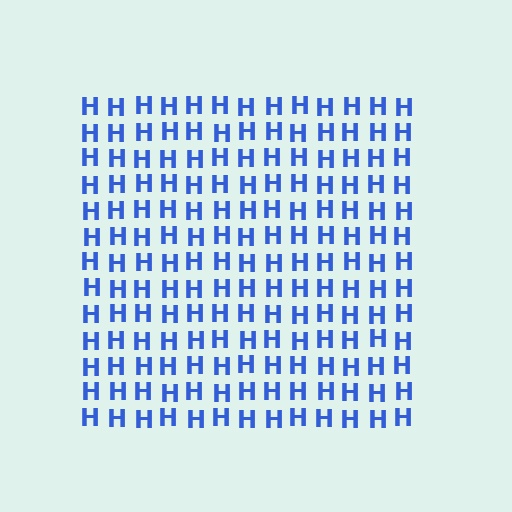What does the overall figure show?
The overall figure shows a square.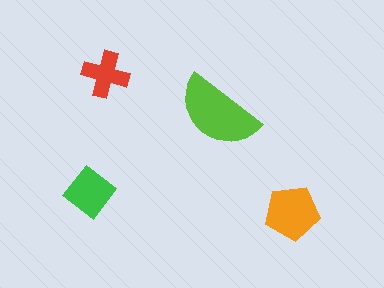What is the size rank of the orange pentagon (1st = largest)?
2nd.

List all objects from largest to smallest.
The lime semicircle, the orange pentagon, the green diamond, the red cross.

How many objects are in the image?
There are 4 objects in the image.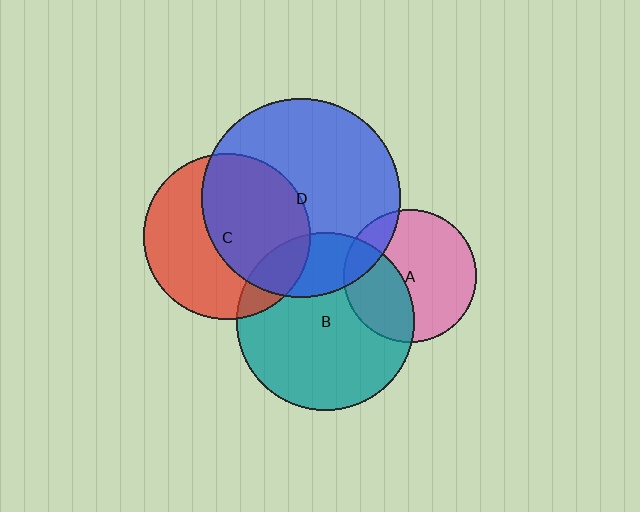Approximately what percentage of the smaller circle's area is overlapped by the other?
Approximately 15%.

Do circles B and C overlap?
Yes.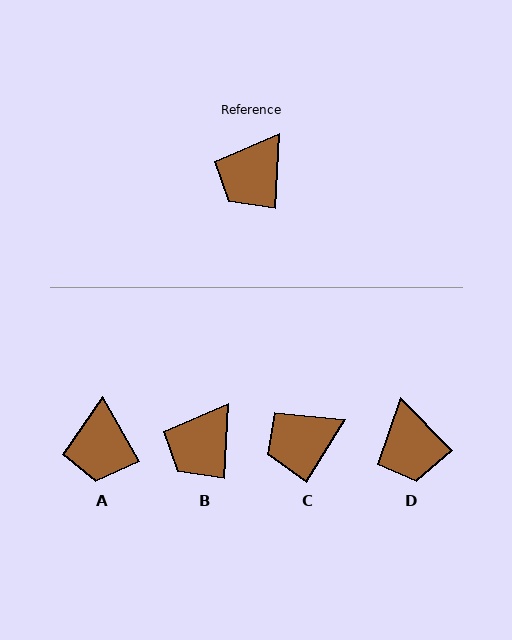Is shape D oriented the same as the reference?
No, it is off by about 48 degrees.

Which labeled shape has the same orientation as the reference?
B.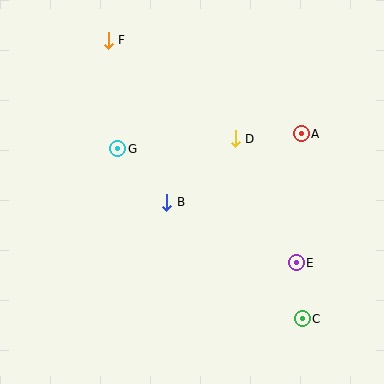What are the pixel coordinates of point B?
Point B is at (167, 202).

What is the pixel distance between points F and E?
The distance between F and E is 291 pixels.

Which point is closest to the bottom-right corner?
Point C is closest to the bottom-right corner.